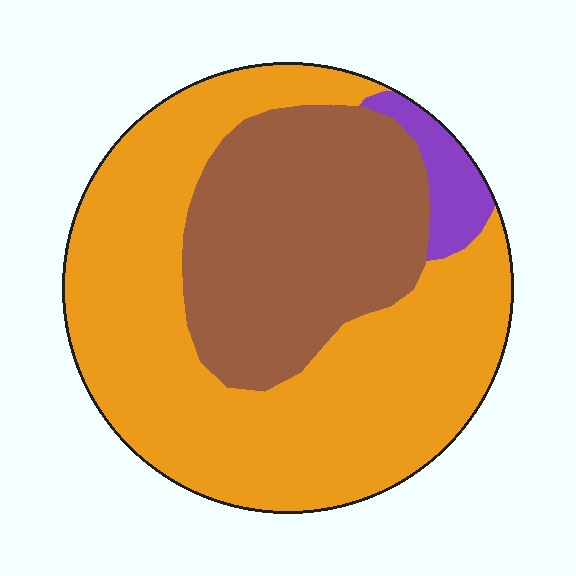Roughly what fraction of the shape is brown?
Brown takes up about one third (1/3) of the shape.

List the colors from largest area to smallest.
From largest to smallest: orange, brown, purple.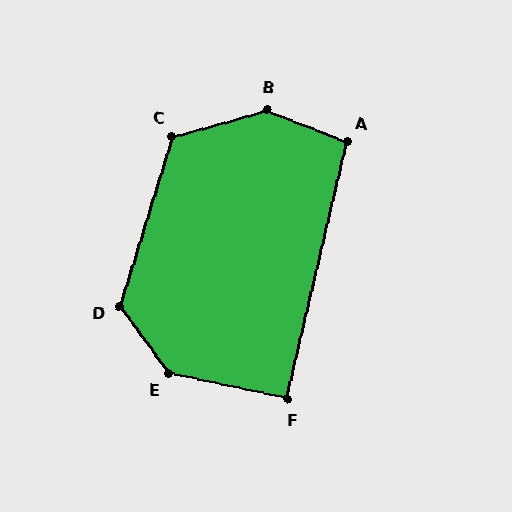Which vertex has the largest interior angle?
B, at approximately 143 degrees.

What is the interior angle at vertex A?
Approximately 98 degrees (obtuse).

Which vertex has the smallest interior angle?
F, at approximately 91 degrees.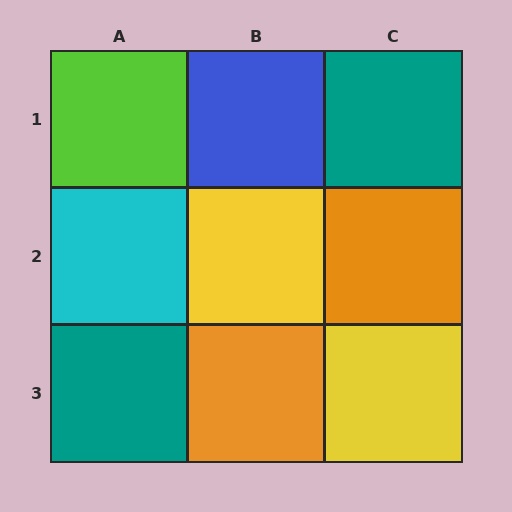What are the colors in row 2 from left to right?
Cyan, yellow, orange.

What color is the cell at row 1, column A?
Lime.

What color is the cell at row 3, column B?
Orange.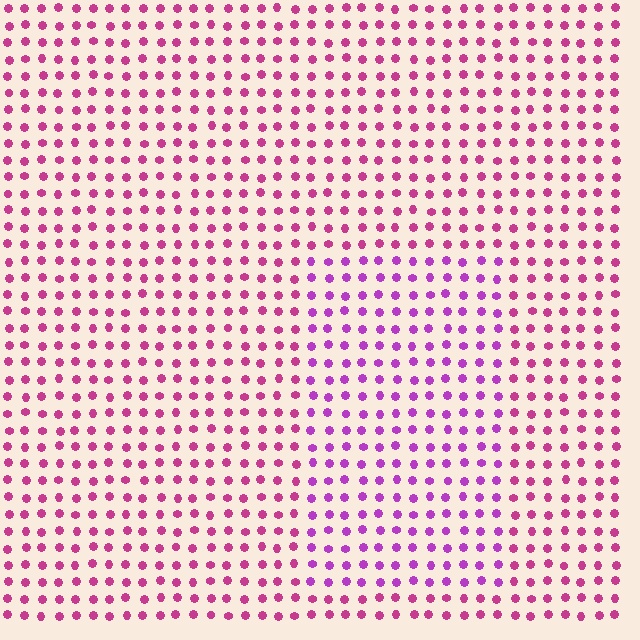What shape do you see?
I see a rectangle.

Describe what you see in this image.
The image is filled with small magenta elements in a uniform arrangement. A rectangle-shaped region is visible where the elements are tinted to a slightly different hue, forming a subtle color boundary.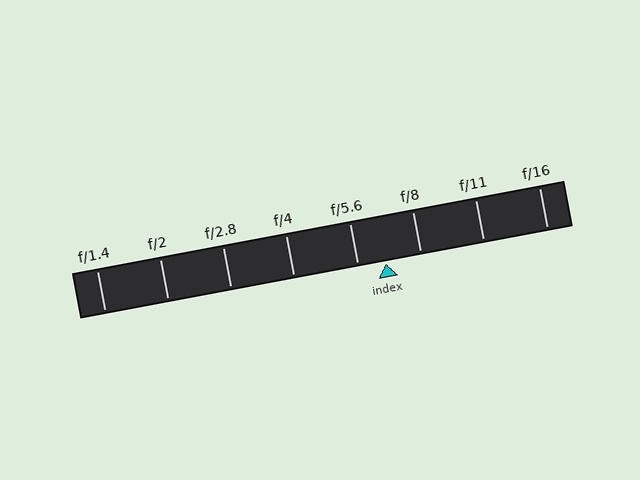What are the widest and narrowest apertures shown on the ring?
The widest aperture shown is f/1.4 and the narrowest is f/16.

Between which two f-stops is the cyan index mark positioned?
The index mark is between f/5.6 and f/8.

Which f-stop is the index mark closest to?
The index mark is closest to f/5.6.